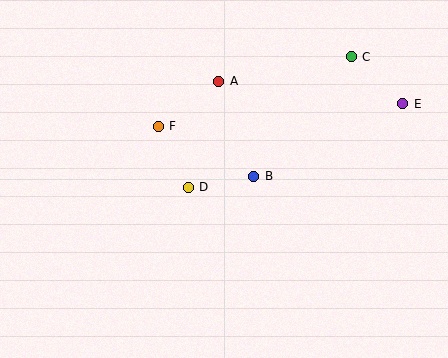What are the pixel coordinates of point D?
Point D is at (188, 187).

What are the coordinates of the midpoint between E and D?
The midpoint between E and D is at (296, 146).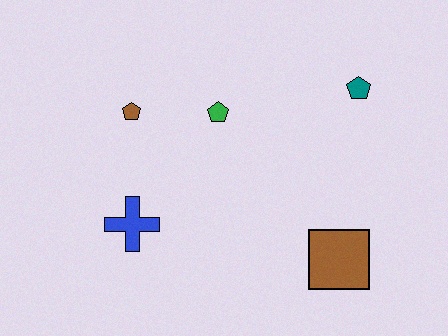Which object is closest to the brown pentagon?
The green pentagon is closest to the brown pentagon.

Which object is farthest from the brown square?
The brown pentagon is farthest from the brown square.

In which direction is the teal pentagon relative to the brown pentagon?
The teal pentagon is to the right of the brown pentagon.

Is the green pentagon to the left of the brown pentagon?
No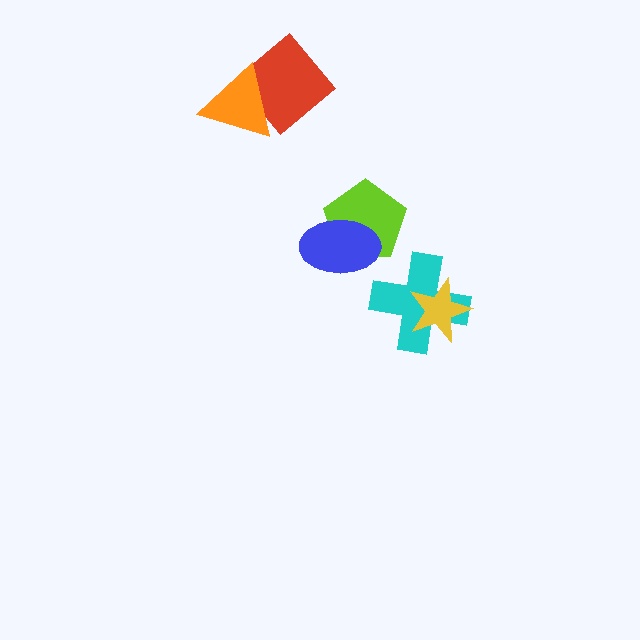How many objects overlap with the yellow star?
1 object overlaps with the yellow star.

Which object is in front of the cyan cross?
The yellow star is in front of the cyan cross.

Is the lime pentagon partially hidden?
Yes, it is partially covered by another shape.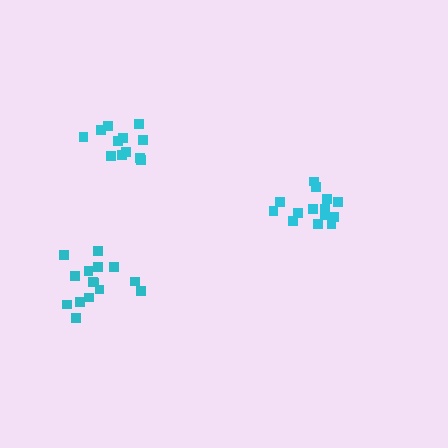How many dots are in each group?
Group 1: 15 dots, Group 2: 15 dots, Group 3: 13 dots (43 total).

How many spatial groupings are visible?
There are 3 spatial groupings.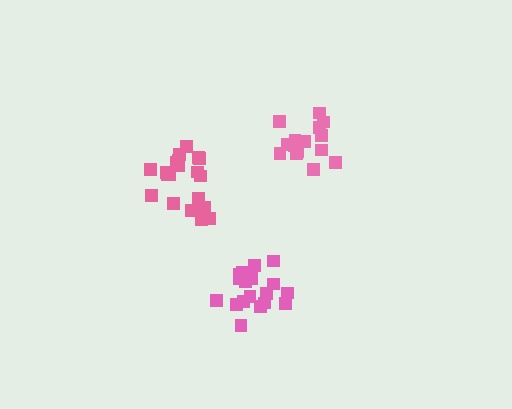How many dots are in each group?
Group 1: 20 dots, Group 2: 15 dots, Group 3: 19 dots (54 total).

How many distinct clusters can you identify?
There are 3 distinct clusters.